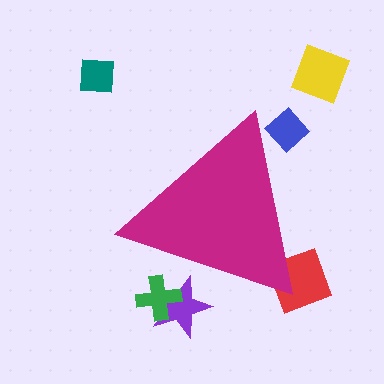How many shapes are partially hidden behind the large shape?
4 shapes are partially hidden.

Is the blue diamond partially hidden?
Yes, the blue diamond is partially hidden behind the magenta triangle.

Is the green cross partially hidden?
Yes, the green cross is partially hidden behind the magenta triangle.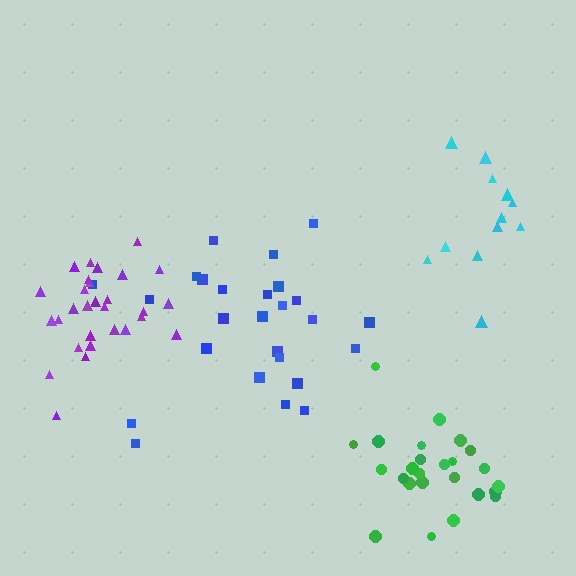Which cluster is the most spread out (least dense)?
Blue.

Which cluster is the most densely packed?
Purple.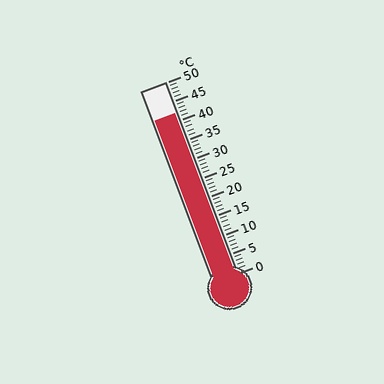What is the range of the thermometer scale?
The thermometer scale ranges from 0°C to 50°C.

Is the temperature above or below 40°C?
The temperature is above 40°C.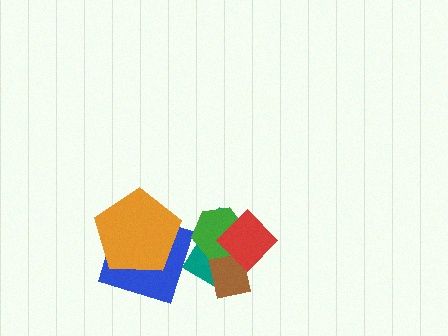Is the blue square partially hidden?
Yes, it is partially covered by another shape.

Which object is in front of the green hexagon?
The red diamond is in front of the green hexagon.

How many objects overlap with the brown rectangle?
3 objects overlap with the brown rectangle.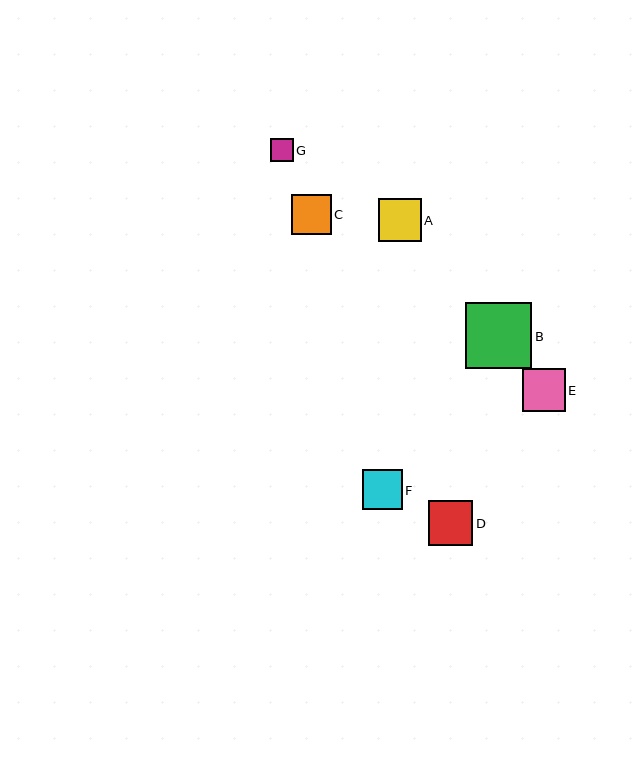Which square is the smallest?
Square G is the smallest with a size of approximately 23 pixels.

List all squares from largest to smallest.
From largest to smallest: B, D, E, A, C, F, G.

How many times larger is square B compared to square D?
Square B is approximately 1.5 times the size of square D.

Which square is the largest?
Square B is the largest with a size of approximately 66 pixels.